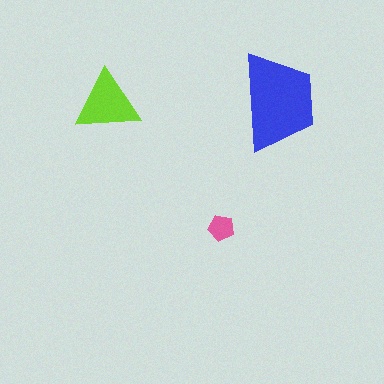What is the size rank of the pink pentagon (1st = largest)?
3rd.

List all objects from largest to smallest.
The blue trapezoid, the lime triangle, the pink pentagon.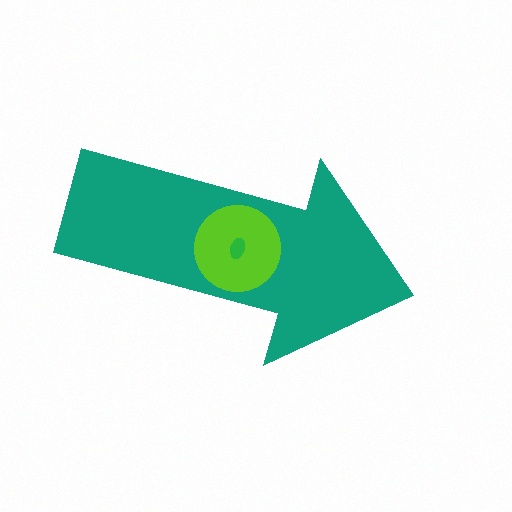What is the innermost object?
The green ellipse.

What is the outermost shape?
The teal arrow.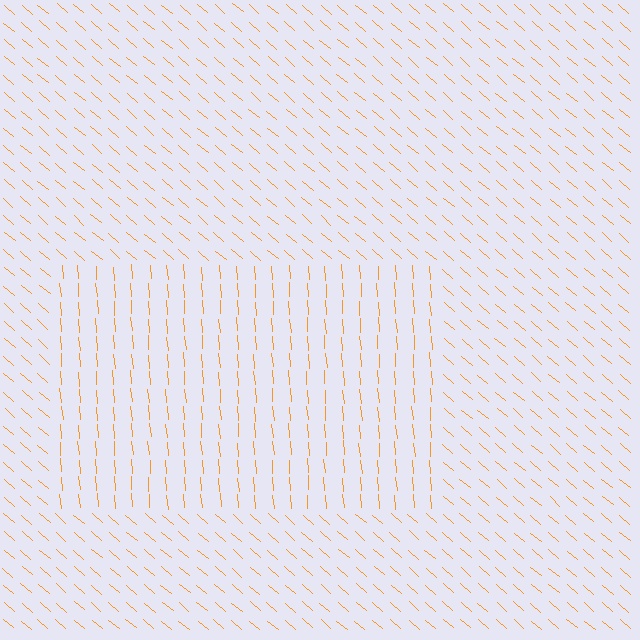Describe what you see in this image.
The image is filled with small orange line segments. A rectangle region in the image has lines oriented differently from the surrounding lines, creating a visible texture boundary.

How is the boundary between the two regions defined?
The boundary is defined purely by a change in line orientation (approximately 45 degrees difference). All lines are the same color and thickness.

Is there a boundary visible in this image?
Yes, there is a texture boundary formed by a change in line orientation.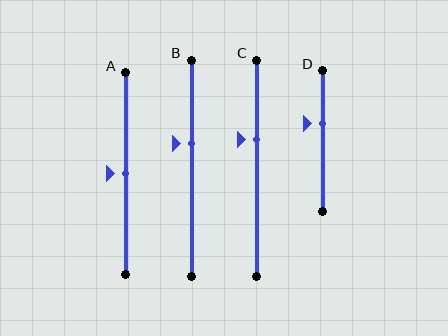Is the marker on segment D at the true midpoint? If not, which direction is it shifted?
No, the marker on segment D is shifted upward by about 13% of the segment length.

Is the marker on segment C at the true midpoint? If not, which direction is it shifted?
No, the marker on segment C is shifted upward by about 13% of the segment length.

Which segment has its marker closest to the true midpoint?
Segment A has its marker closest to the true midpoint.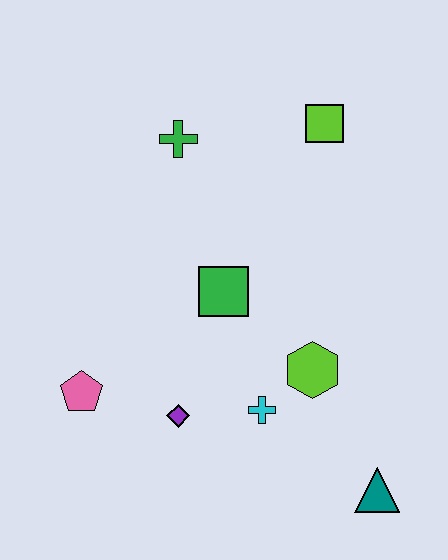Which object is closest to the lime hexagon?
The cyan cross is closest to the lime hexagon.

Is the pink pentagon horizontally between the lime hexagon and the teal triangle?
No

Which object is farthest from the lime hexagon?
The green cross is farthest from the lime hexagon.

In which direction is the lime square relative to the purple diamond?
The lime square is above the purple diamond.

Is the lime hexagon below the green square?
Yes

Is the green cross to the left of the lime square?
Yes